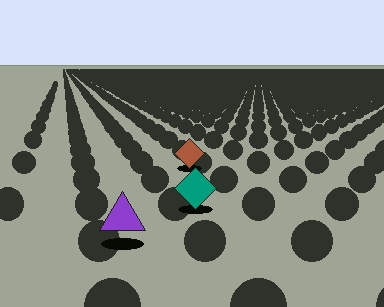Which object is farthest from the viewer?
The brown diamond is farthest from the viewer. It appears smaller and the ground texture around it is denser.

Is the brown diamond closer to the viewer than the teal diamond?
No. The teal diamond is closer — you can tell from the texture gradient: the ground texture is coarser near it.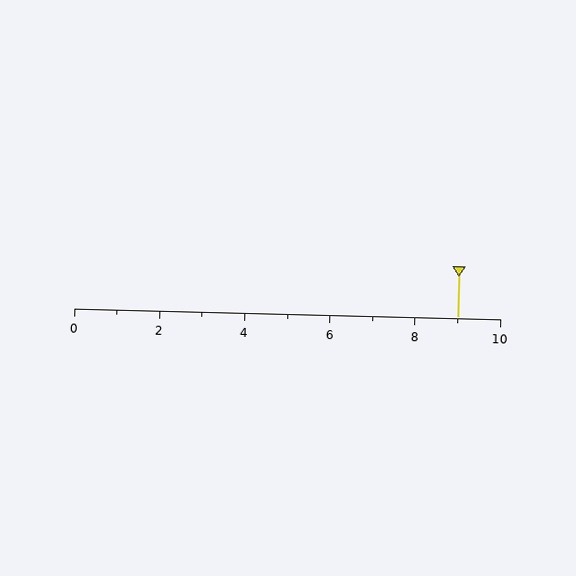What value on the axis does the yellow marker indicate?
The marker indicates approximately 9.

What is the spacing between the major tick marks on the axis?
The major ticks are spaced 2 apart.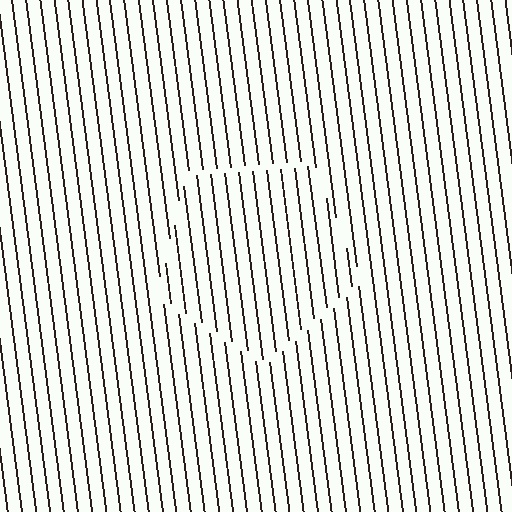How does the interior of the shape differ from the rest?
The interior of the shape contains the same grating, shifted by half a period — the contour is defined by the phase discontinuity where line-ends from the inner and outer gratings abut.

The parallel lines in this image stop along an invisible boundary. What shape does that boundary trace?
An illusory pentagon. The interior of the shape contains the same grating, shifted by half a period — the contour is defined by the phase discontinuity where line-ends from the inner and outer gratings abut.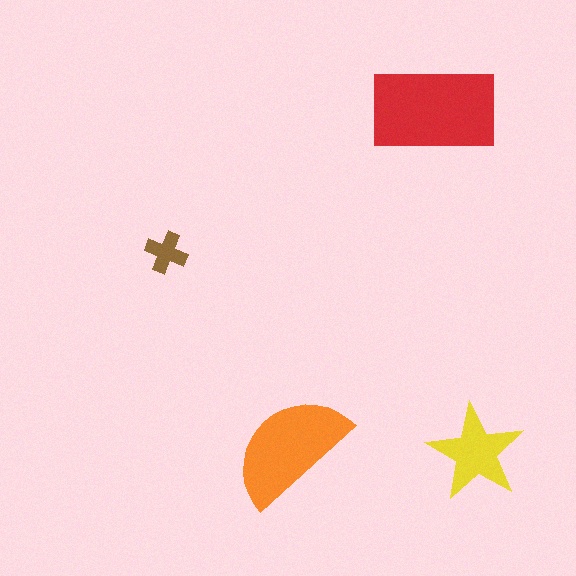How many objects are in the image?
There are 4 objects in the image.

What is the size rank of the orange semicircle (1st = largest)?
2nd.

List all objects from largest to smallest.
The red rectangle, the orange semicircle, the yellow star, the brown cross.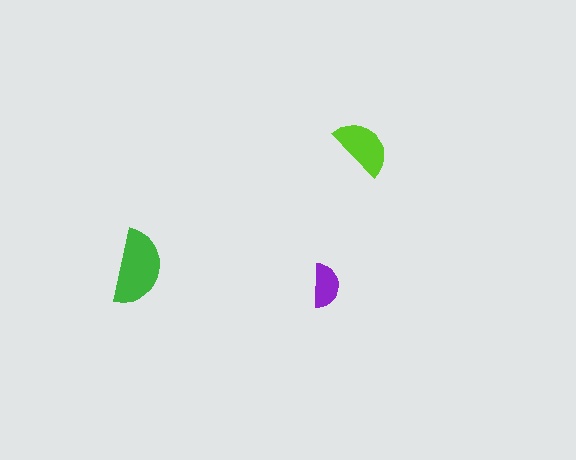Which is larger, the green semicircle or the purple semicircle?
The green one.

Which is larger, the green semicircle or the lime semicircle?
The green one.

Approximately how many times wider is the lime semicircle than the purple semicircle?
About 1.5 times wider.